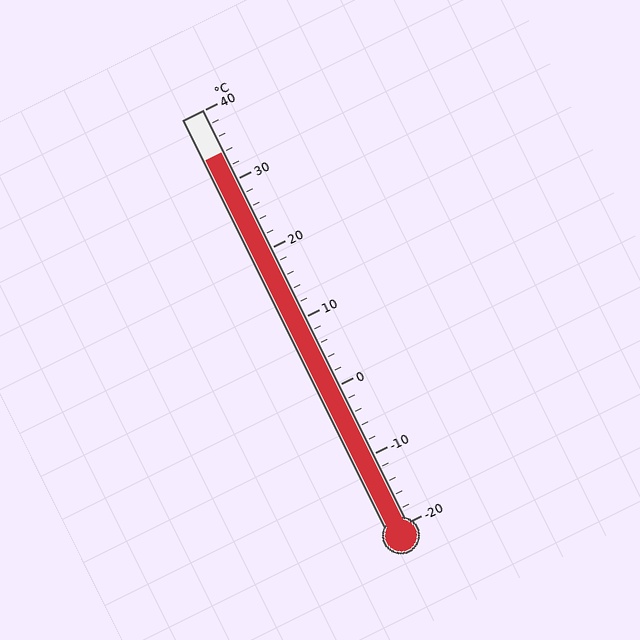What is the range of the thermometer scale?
The thermometer scale ranges from -20°C to 40°C.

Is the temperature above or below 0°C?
The temperature is above 0°C.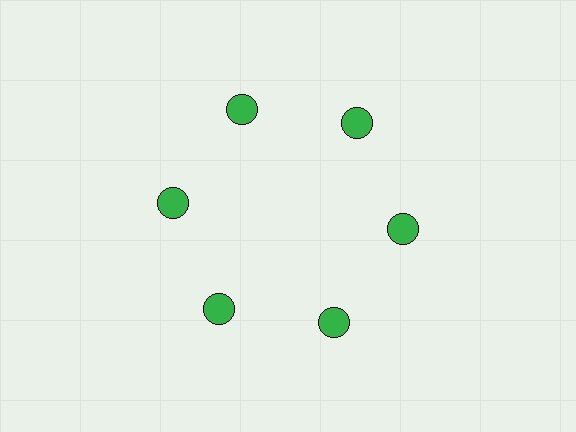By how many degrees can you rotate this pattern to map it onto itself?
The pattern maps onto itself every 60 degrees of rotation.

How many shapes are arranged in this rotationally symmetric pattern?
There are 6 shapes, arranged in 6 groups of 1.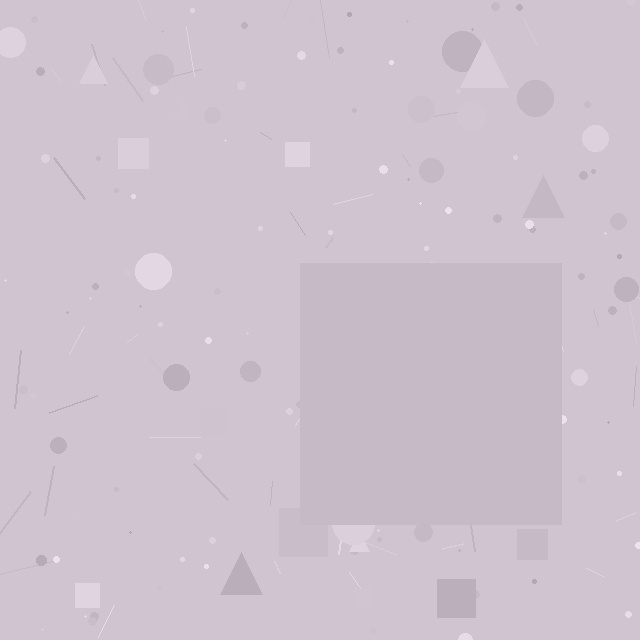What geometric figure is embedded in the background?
A square is embedded in the background.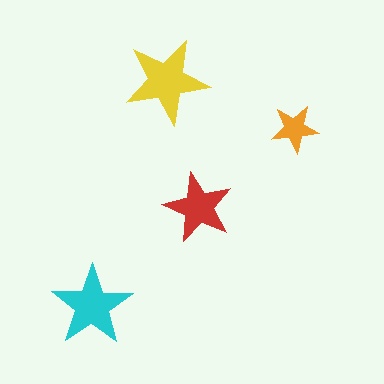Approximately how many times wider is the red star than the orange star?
About 1.5 times wider.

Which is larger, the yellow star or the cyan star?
The yellow one.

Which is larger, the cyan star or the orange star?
The cyan one.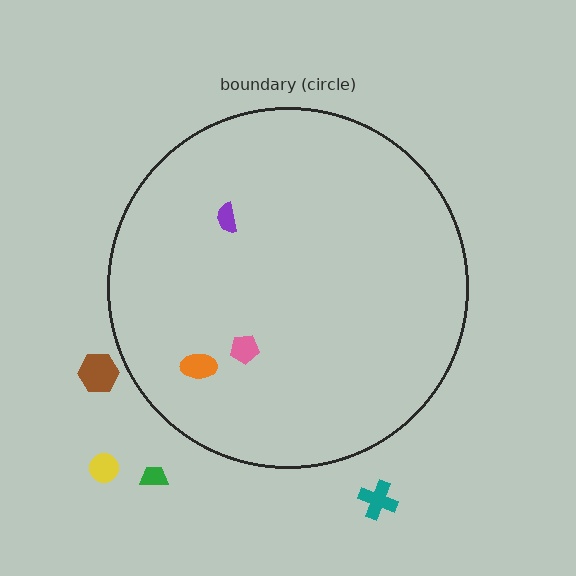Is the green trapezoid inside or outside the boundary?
Outside.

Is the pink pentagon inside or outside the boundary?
Inside.